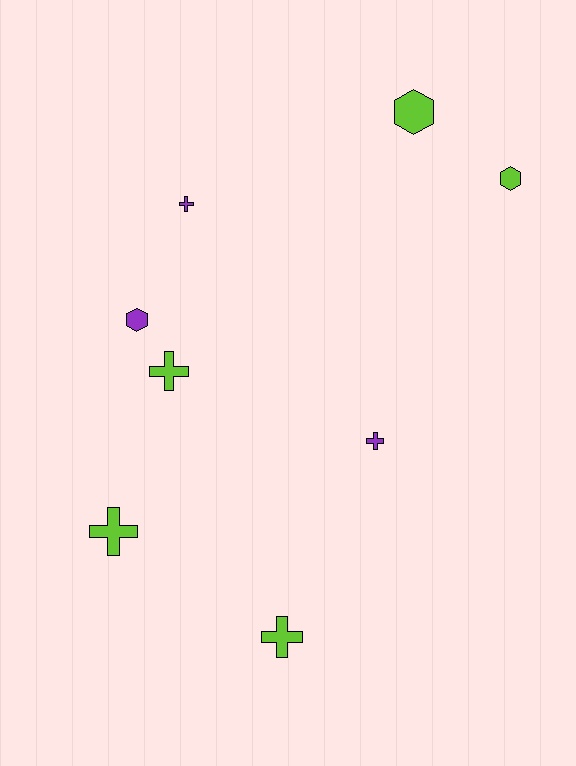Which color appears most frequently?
Lime, with 5 objects.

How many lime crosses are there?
There are 3 lime crosses.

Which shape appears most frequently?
Cross, with 5 objects.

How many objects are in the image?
There are 8 objects.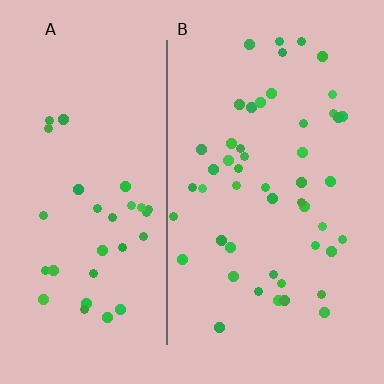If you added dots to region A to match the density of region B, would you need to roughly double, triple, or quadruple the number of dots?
Approximately double.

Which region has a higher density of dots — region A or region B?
B (the right).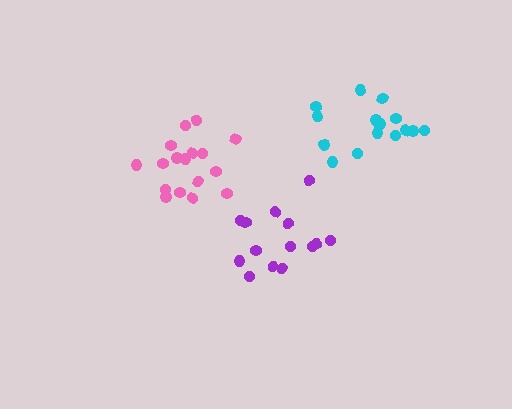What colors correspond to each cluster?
The clusters are colored: purple, cyan, pink.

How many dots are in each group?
Group 1: 14 dots, Group 2: 16 dots, Group 3: 17 dots (47 total).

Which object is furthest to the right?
The cyan cluster is rightmost.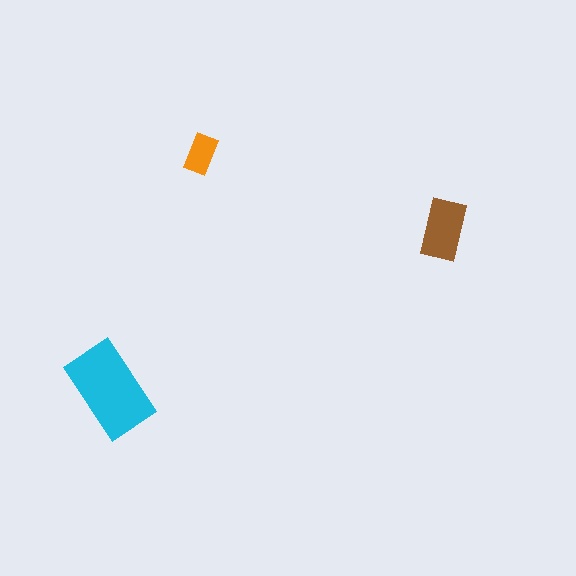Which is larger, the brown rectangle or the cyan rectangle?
The cyan one.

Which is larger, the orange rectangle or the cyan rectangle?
The cyan one.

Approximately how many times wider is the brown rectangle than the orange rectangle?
About 1.5 times wider.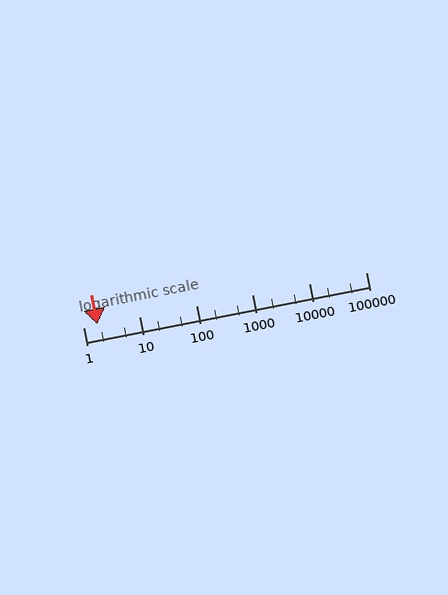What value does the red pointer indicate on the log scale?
The pointer indicates approximately 1.8.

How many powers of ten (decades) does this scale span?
The scale spans 5 decades, from 1 to 100000.